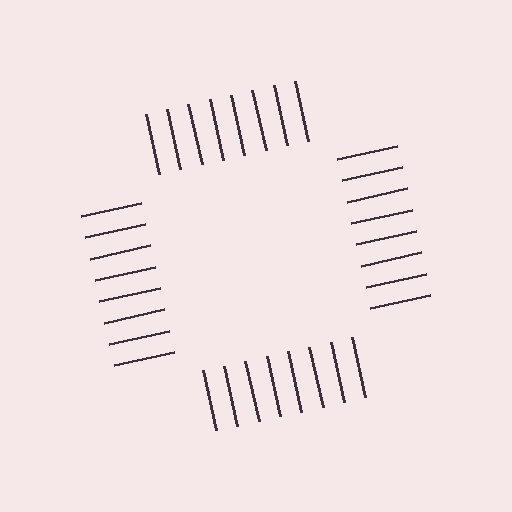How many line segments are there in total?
32 — 8 along each of the 4 edges.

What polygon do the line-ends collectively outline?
An illusory square — the line segments terminate on its edges but no continuous stroke is drawn.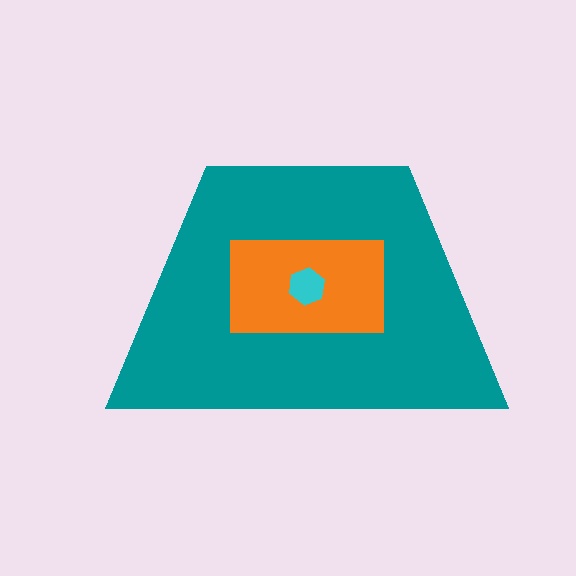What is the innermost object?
The cyan hexagon.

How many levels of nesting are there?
3.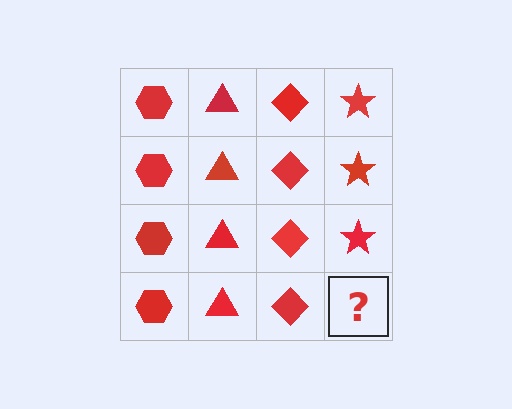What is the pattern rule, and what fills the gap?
The rule is that each column has a consistent shape. The gap should be filled with a red star.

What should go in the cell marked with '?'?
The missing cell should contain a red star.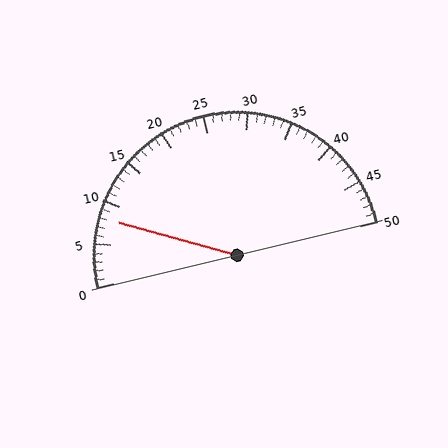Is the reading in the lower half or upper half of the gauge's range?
The reading is in the lower half of the range (0 to 50).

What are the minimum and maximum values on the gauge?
The gauge ranges from 0 to 50.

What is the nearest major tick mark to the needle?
The nearest major tick mark is 10.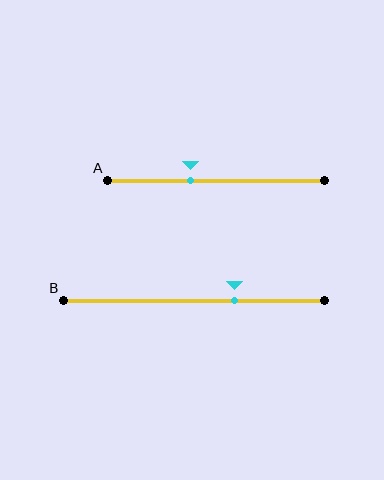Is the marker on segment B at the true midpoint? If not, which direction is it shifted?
No, the marker on segment B is shifted to the right by about 16% of the segment length.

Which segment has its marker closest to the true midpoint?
Segment A has its marker closest to the true midpoint.